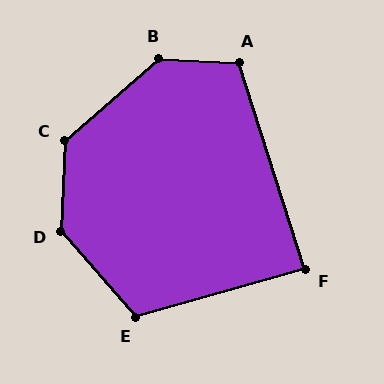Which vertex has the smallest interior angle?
F, at approximately 88 degrees.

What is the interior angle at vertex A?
Approximately 111 degrees (obtuse).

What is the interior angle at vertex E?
Approximately 116 degrees (obtuse).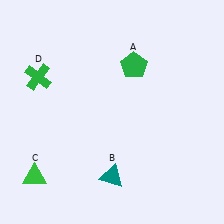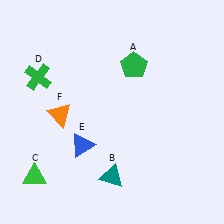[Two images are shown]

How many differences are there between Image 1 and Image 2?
There are 2 differences between the two images.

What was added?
A blue triangle (E), an orange triangle (F) were added in Image 2.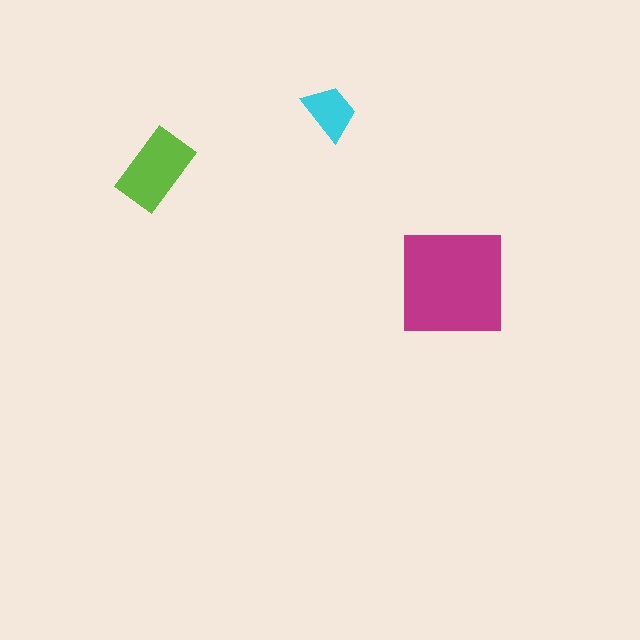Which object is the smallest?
The cyan trapezoid.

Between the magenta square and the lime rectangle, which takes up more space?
The magenta square.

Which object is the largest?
The magenta square.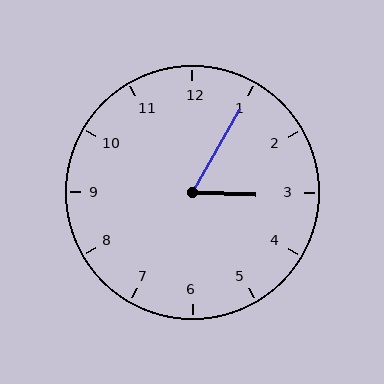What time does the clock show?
3:05.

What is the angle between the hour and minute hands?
Approximately 62 degrees.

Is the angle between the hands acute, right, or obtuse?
It is acute.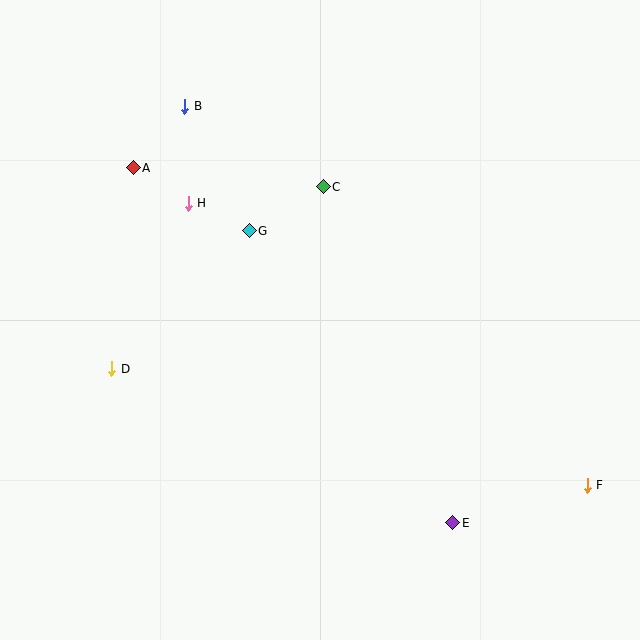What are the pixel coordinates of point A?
Point A is at (133, 168).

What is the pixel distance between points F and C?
The distance between F and C is 399 pixels.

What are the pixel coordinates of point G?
Point G is at (249, 231).